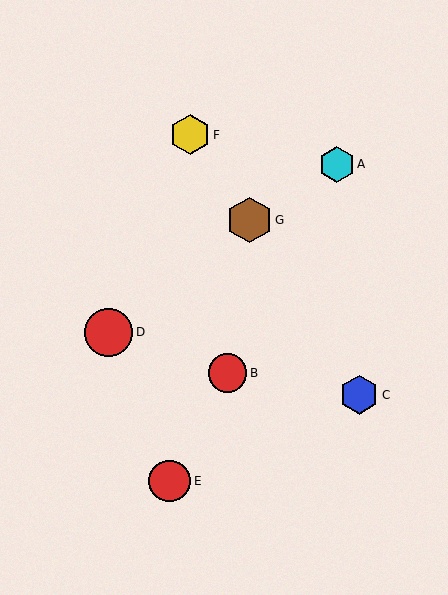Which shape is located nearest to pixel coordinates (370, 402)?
The blue hexagon (labeled C) at (359, 395) is nearest to that location.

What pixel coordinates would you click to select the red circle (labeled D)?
Click at (109, 332) to select the red circle D.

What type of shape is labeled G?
Shape G is a brown hexagon.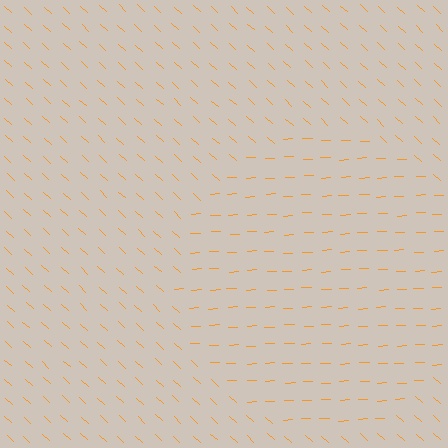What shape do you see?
I see a circle.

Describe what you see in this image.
The image is filled with small orange line segments. A circle region in the image has lines oriented differently from the surrounding lines, creating a visible texture boundary.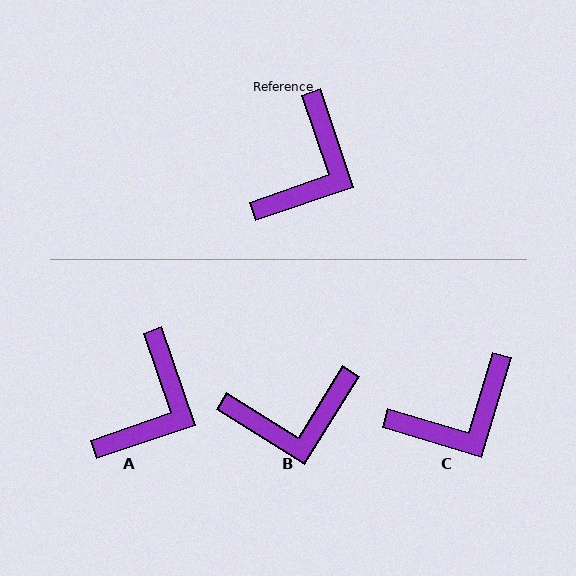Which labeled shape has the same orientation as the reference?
A.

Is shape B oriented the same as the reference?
No, it is off by about 51 degrees.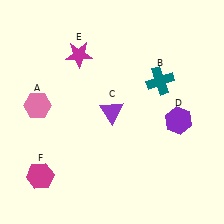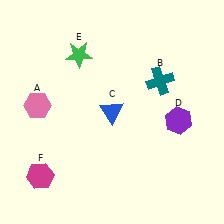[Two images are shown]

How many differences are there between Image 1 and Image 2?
There are 2 differences between the two images.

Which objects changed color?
C changed from purple to blue. E changed from magenta to green.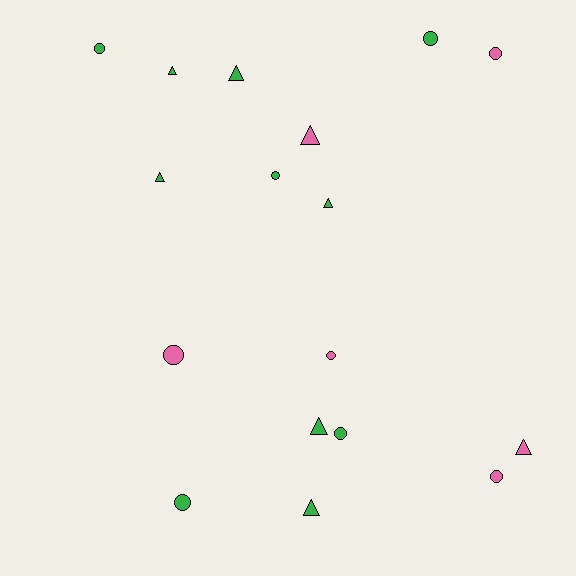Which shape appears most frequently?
Circle, with 9 objects.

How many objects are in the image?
There are 17 objects.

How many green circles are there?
There are 5 green circles.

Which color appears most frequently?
Green, with 11 objects.